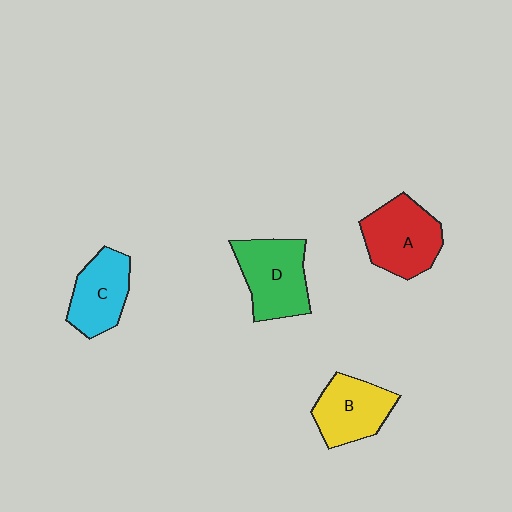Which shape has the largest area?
Shape D (green).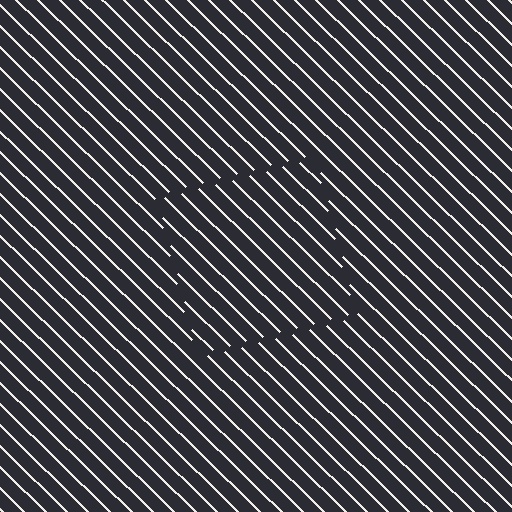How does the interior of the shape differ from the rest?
The interior of the shape contains the same grating, shifted by half a period — the contour is defined by the phase discontinuity where line-ends from the inner and outer gratings abut.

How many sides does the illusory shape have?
4 sides — the line-ends trace a square.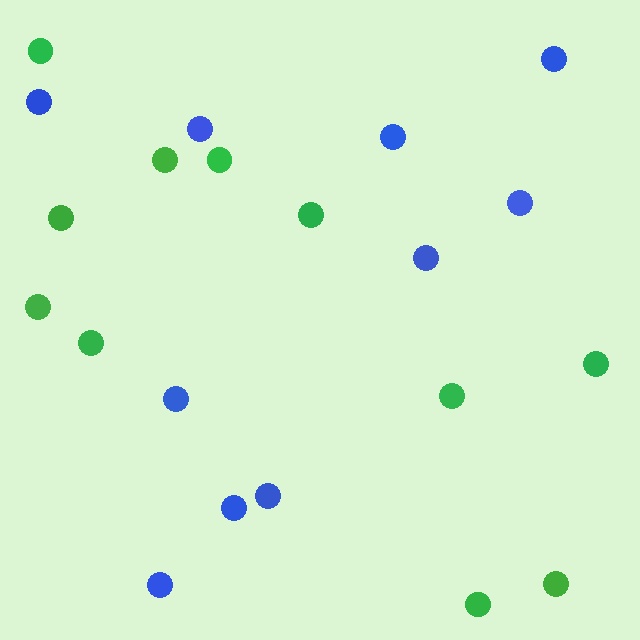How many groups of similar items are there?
There are 2 groups: one group of green circles (11) and one group of blue circles (10).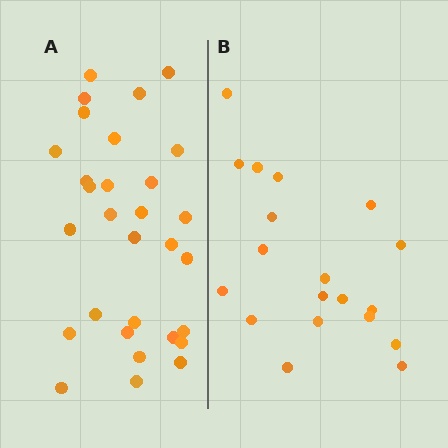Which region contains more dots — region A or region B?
Region A (the left region) has more dots.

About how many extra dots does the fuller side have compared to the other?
Region A has roughly 12 or so more dots than region B.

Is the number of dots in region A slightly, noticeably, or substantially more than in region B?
Region A has substantially more. The ratio is roughly 1.6 to 1.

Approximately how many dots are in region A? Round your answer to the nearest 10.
About 30 dots.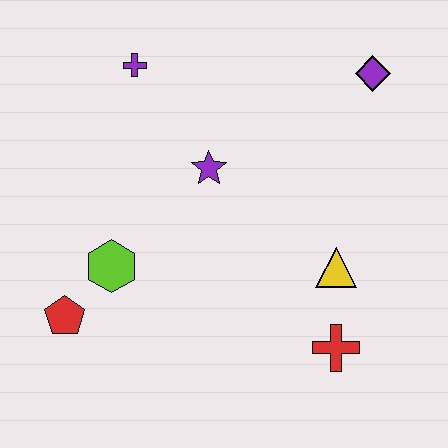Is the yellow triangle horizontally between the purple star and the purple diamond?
Yes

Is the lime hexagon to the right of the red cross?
No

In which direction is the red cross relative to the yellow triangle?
The red cross is below the yellow triangle.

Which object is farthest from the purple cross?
The red cross is farthest from the purple cross.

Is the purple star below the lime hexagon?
No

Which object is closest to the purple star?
The purple cross is closest to the purple star.